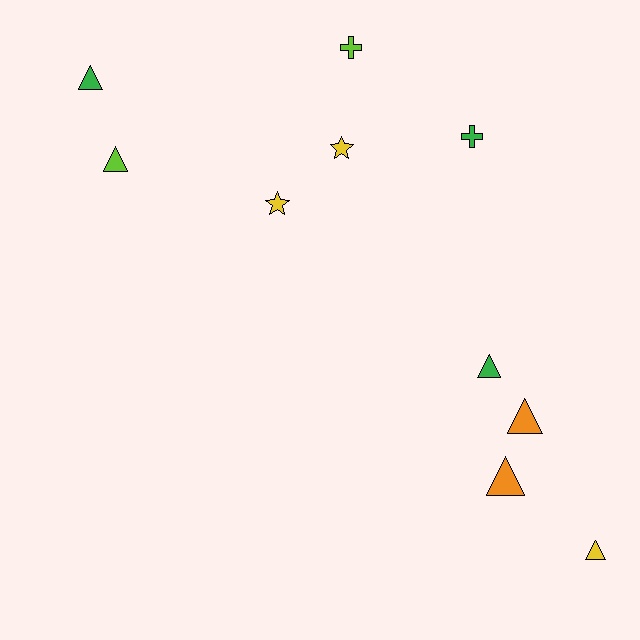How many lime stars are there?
There are no lime stars.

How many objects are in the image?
There are 10 objects.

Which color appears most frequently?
Yellow, with 3 objects.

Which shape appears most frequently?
Triangle, with 6 objects.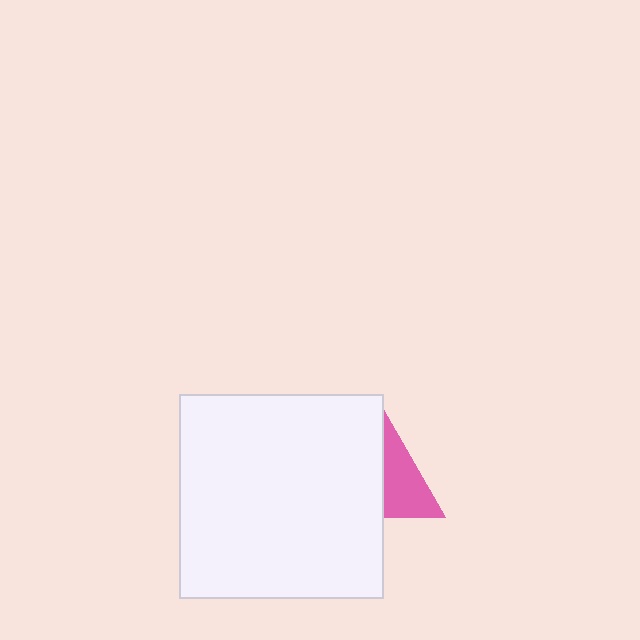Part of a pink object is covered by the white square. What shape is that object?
It is a triangle.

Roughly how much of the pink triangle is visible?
A small part of it is visible (roughly 44%).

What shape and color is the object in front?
The object in front is a white square.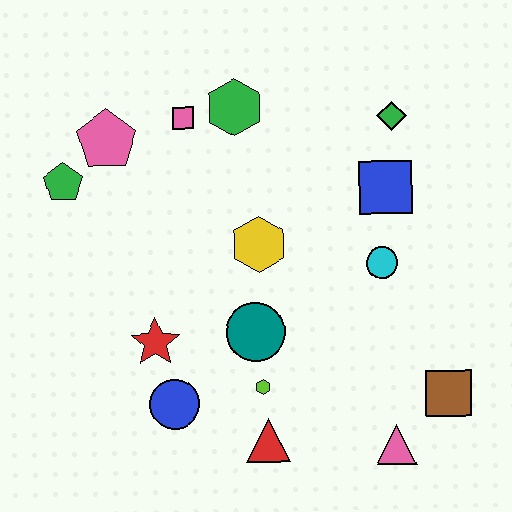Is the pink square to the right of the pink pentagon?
Yes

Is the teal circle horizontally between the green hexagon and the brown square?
Yes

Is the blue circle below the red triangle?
No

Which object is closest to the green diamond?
The blue square is closest to the green diamond.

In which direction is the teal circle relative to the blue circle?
The teal circle is to the right of the blue circle.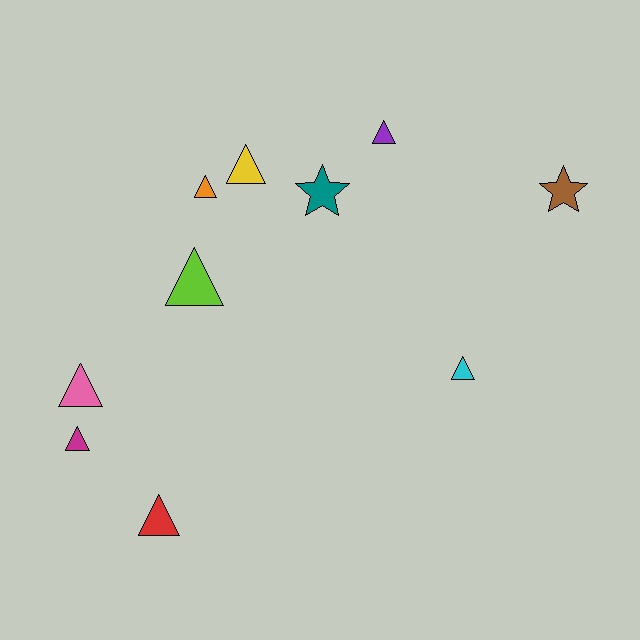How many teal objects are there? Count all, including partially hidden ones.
There is 1 teal object.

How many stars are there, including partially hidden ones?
There are 2 stars.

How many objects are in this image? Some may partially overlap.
There are 10 objects.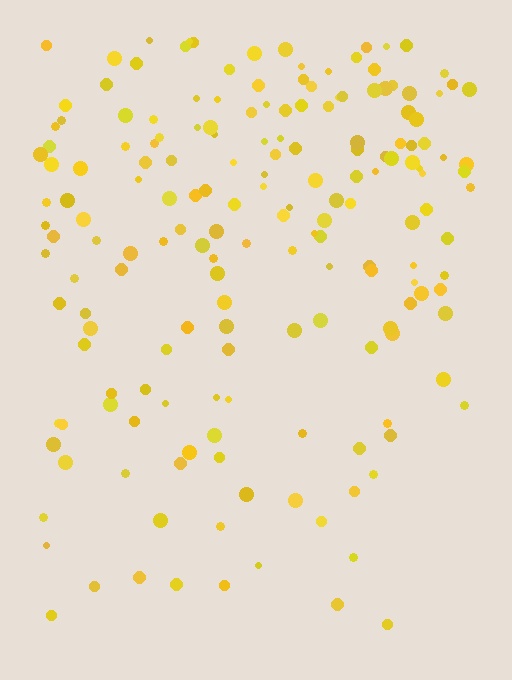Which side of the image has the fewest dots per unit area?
The bottom.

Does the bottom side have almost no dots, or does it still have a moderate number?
Still a moderate number, just noticeably fewer than the top.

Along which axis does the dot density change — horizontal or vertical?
Vertical.